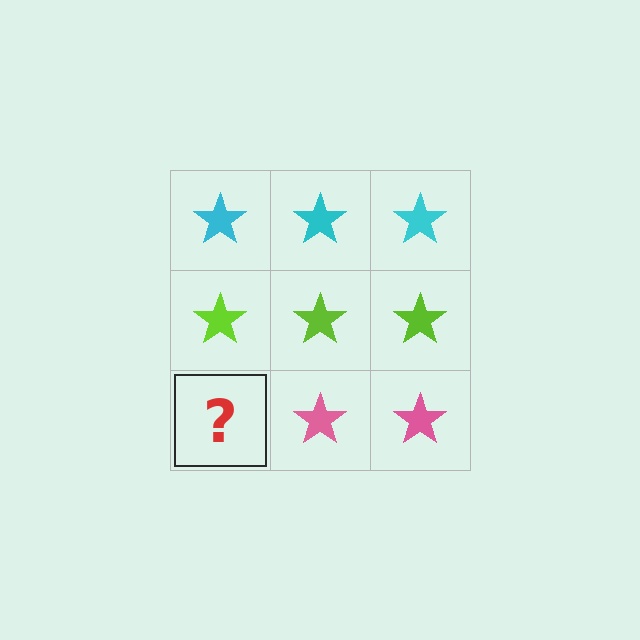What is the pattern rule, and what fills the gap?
The rule is that each row has a consistent color. The gap should be filled with a pink star.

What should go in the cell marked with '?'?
The missing cell should contain a pink star.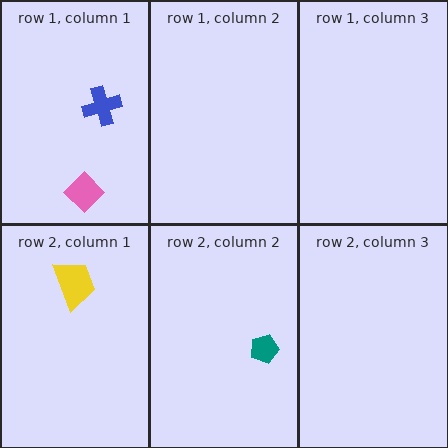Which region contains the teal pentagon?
The row 2, column 2 region.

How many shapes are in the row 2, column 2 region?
1.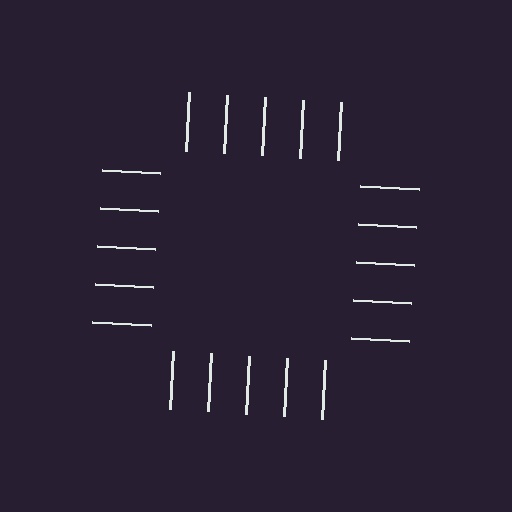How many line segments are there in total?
20 — 5 along each of the 4 edges.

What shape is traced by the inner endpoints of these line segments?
An illusory square — the line segments terminate on its edges but no continuous stroke is drawn.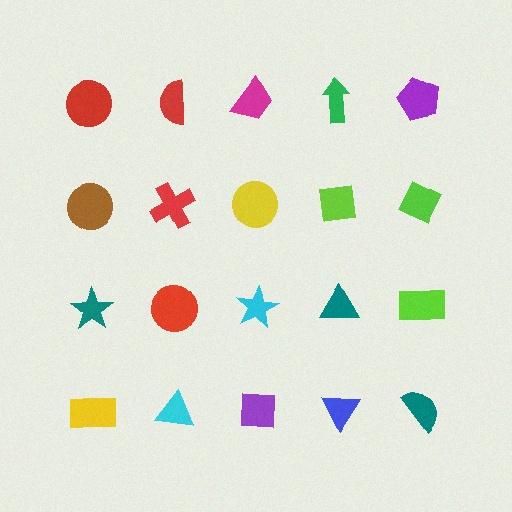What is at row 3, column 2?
A red circle.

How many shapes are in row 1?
5 shapes.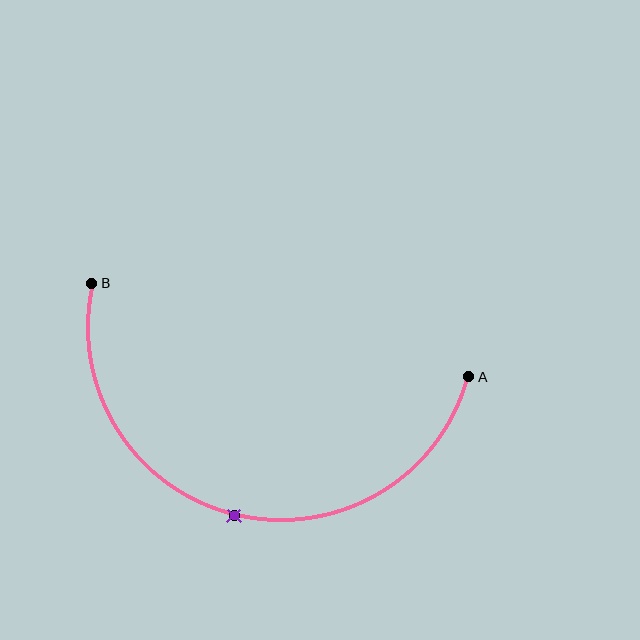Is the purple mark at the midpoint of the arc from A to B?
Yes. The purple mark lies on the arc at equal arc-length from both A and B — it is the arc midpoint.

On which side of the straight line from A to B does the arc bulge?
The arc bulges below the straight line connecting A and B.